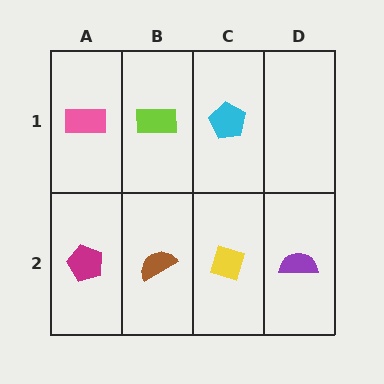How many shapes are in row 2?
4 shapes.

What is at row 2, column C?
A yellow diamond.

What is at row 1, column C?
A cyan pentagon.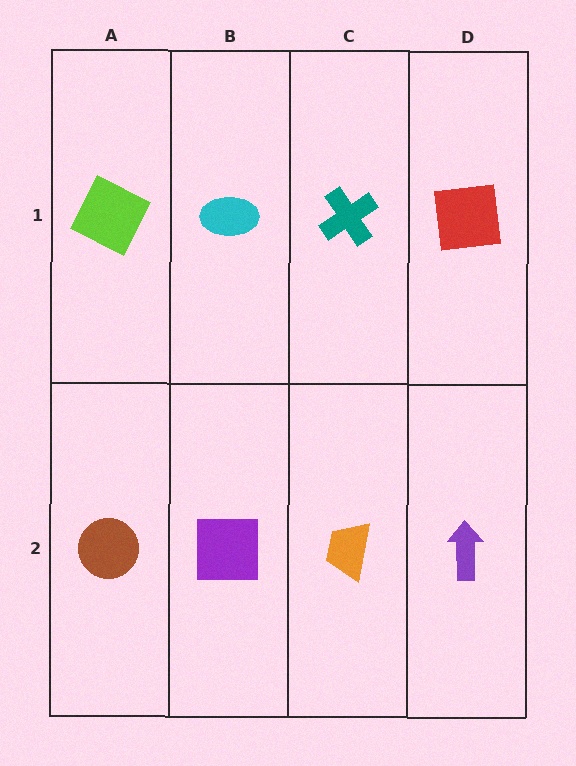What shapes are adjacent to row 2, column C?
A teal cross (row 1, column C), a purple square (row 2, column B), a purple arrow (row 2, column D).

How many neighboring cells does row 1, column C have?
3.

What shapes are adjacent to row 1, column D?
A purple arrow (row 2, column D), a teal cross (row 1, column C).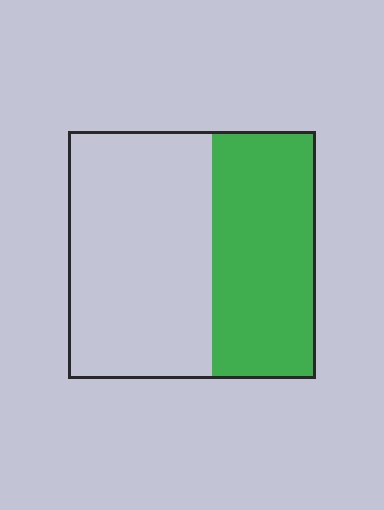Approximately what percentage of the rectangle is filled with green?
Approximately 40%.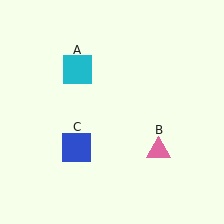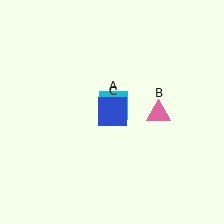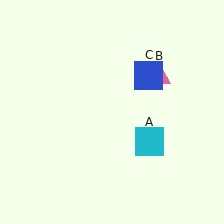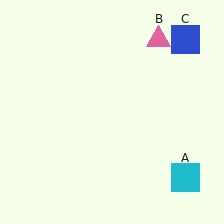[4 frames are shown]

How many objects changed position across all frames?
3 objects changed position: cyan square (object A), pink triangle (object B), blue square (object C).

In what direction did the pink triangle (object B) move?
The pink triangle (object B) moved up.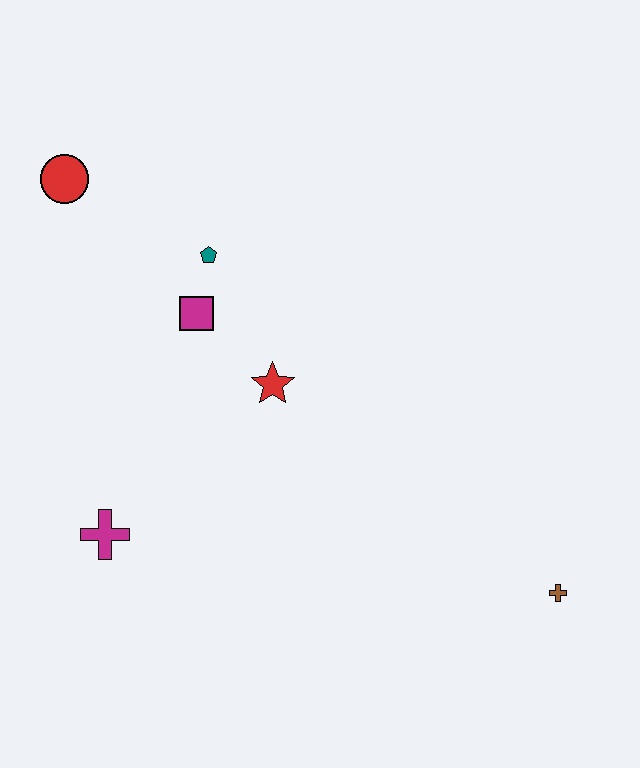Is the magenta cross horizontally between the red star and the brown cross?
No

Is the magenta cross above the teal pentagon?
No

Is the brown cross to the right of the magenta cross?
Yes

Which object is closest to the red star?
The magenta square is closest to the red star.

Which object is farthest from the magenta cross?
The brown cross is farthest from the magenta cross.